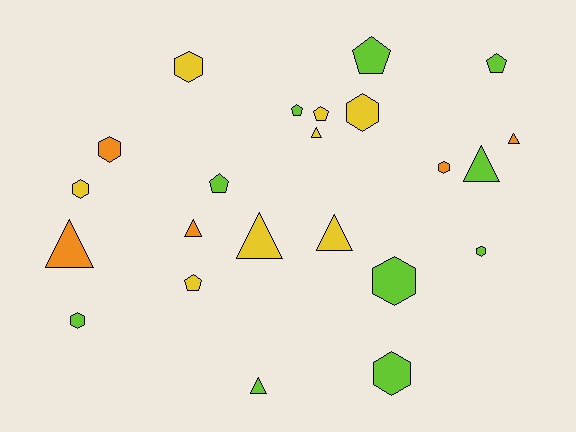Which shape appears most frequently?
Hexagon, with 9 objects.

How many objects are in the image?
There are 23 objects.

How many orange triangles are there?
There are 3 orange triangles.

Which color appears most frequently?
Lime, with 10 objects.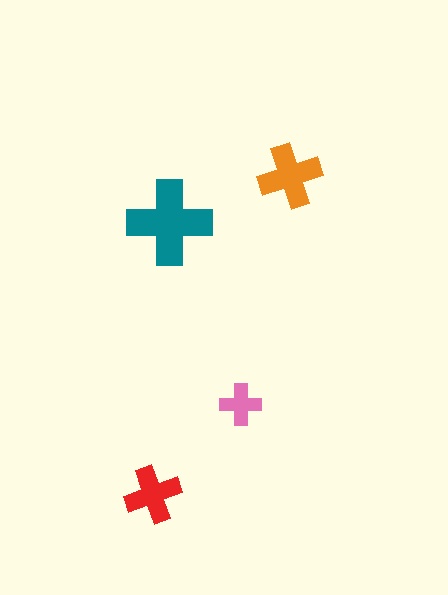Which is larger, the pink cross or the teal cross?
The teal one.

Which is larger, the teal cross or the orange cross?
The teal one.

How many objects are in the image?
There are 4 objects in the image.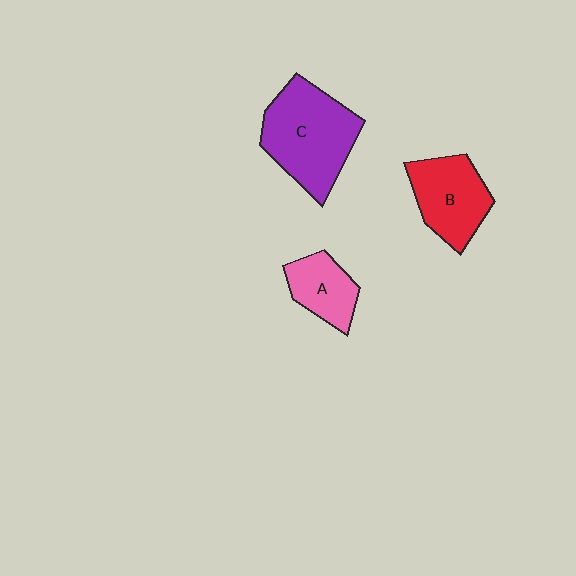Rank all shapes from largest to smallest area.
From largest to smallest: C (purple), B (red), A (pink).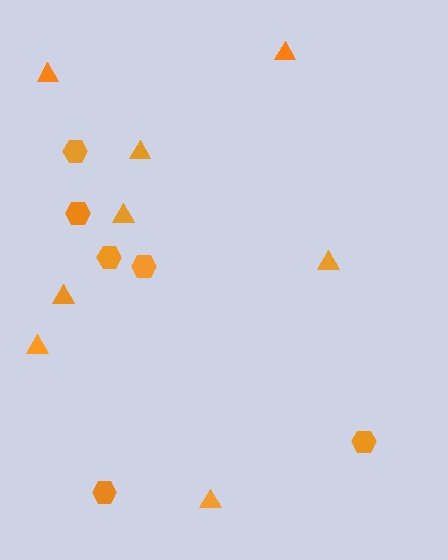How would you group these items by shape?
There are 2 groups: one group of hexagons (6) and one group of triangles (8).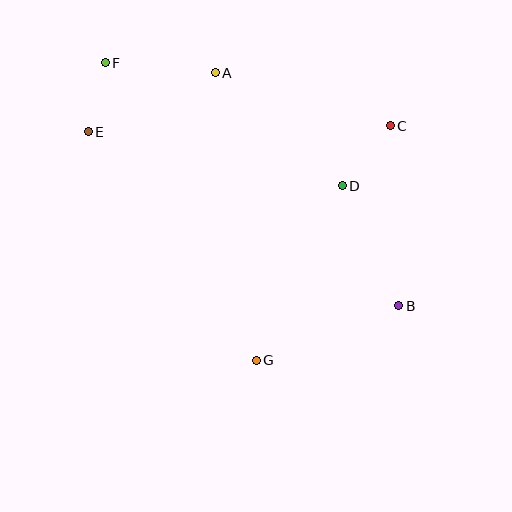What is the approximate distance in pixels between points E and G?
The distance between E and G is approximately 284 pixels.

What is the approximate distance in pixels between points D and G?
The distance between D and G is approximately 194 pixels.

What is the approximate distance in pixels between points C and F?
The distance between C and F is approximately 292 pixels.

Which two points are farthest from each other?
Points B and F are farthest from each other.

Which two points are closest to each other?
Points E and F are closest to each other.